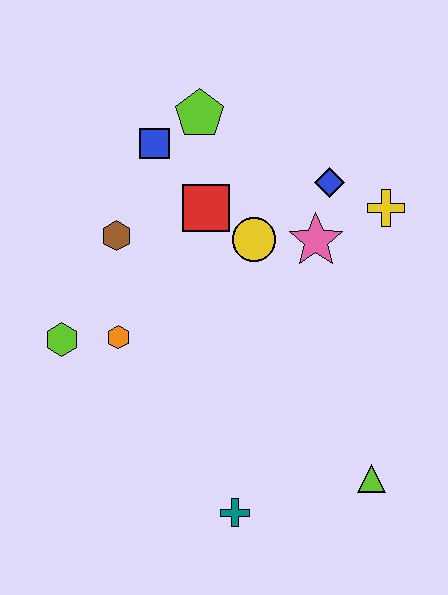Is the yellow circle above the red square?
No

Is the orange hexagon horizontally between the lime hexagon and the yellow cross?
Yes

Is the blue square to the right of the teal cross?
No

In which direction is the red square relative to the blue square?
The red square is below the blue square.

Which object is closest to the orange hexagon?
The lime hexagon is closest to the orange hexagon.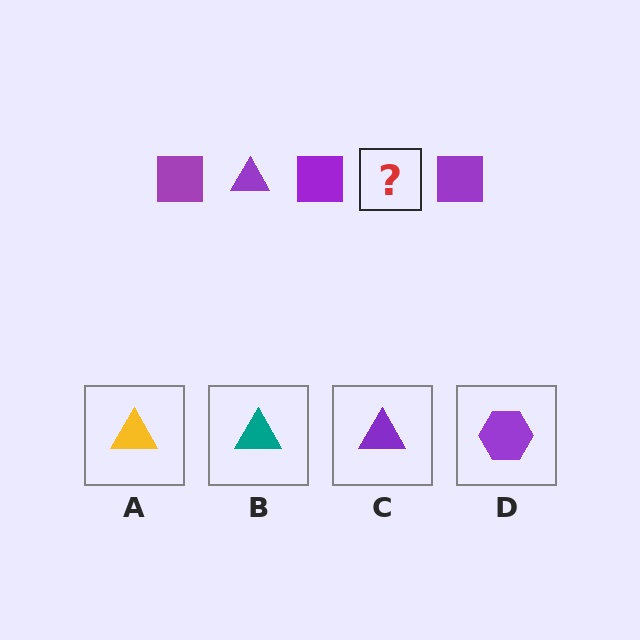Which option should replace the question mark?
Option C.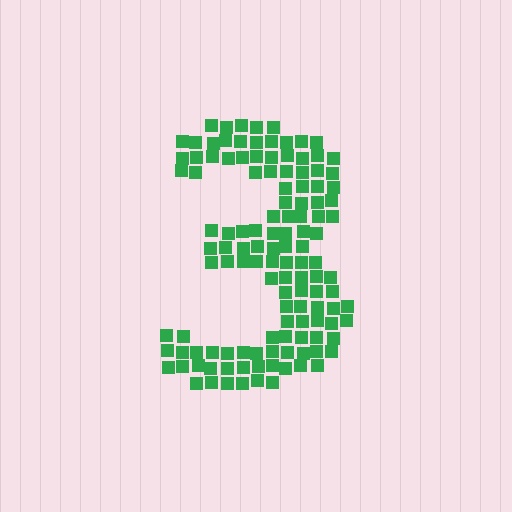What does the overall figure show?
The overall figure shows the digit 3.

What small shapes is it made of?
It is made of small squares.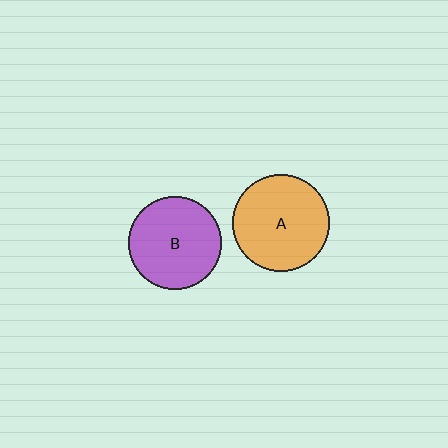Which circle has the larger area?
Circle A (orange).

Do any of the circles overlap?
No, none of the circles overlap.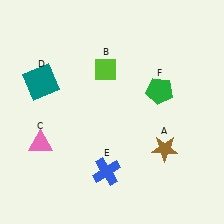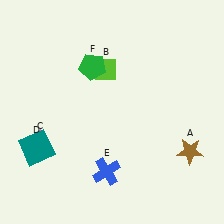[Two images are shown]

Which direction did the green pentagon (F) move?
The green pentagon (F) moved left.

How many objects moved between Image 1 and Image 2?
3 objects moved between the two images.